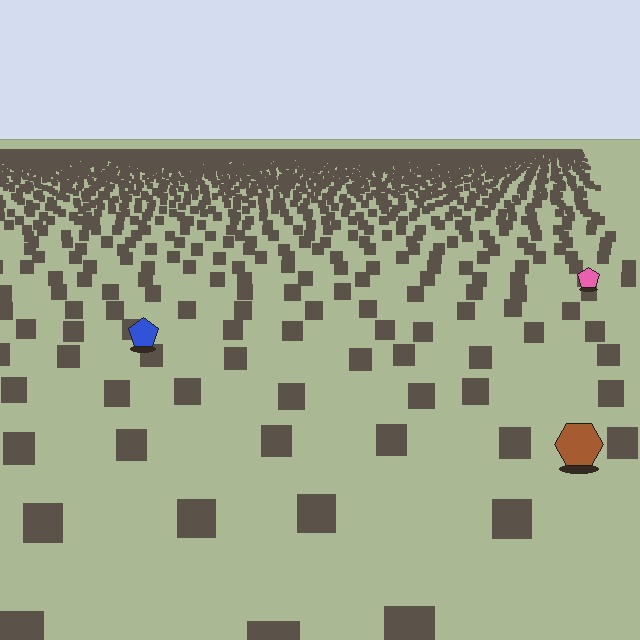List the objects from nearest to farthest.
From nearest to farthest: the brown hexagon, the blue pentagon, the pink pentagon.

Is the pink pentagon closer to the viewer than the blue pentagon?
No. The blue pentagon is closer — you can tell from the texture gradient: the ground texture is coarser near it.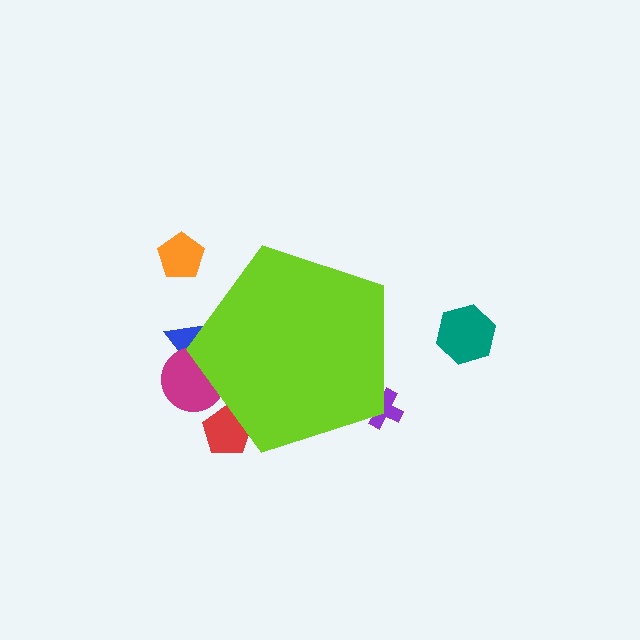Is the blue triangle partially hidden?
Yes, the blue triangle is partially hidden behind the lime pentagon.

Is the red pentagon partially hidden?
Yes, the red pentagon is partially hidden behind the lime pentagon.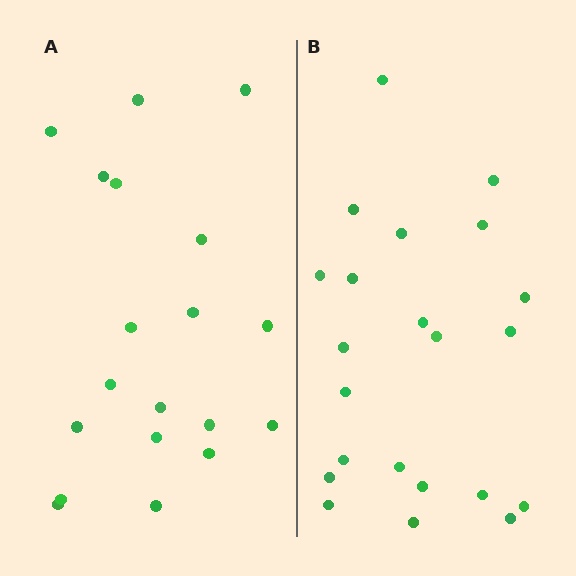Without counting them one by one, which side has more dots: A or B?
Region B (the right region) has more dots.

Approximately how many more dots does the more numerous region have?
Region B has just a few more — roughly 2 or 3 more dots than region A.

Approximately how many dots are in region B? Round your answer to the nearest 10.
About 20 dots. (The exact count is 22, which rounds to 20.)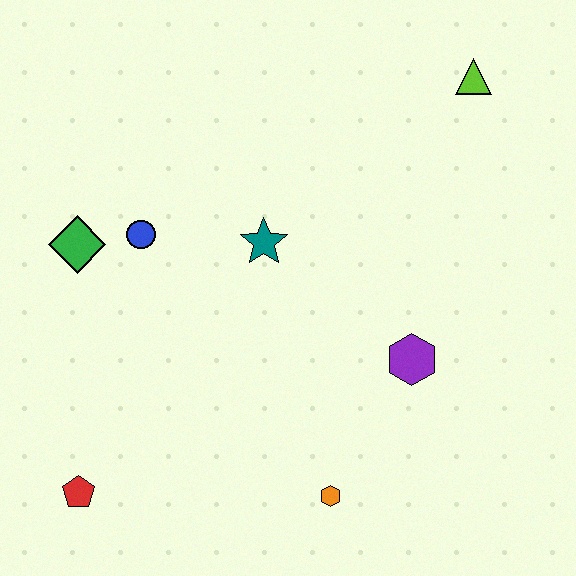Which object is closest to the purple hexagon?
The orange hexagon is closest to the purple hexagon.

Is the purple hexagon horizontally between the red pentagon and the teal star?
No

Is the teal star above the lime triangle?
No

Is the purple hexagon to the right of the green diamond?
Yes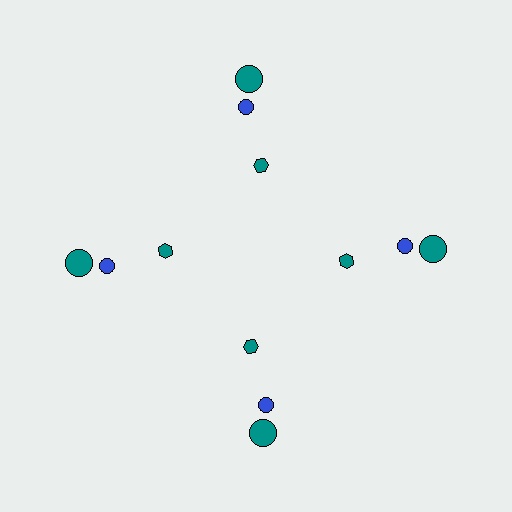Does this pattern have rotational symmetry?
Yes, this pattern has 4-fold rotational symmetry. It looks the same after rotating 90 degrees around the center.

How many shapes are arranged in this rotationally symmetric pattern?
There are 12 shapes, arranged in 4 groups of 3.